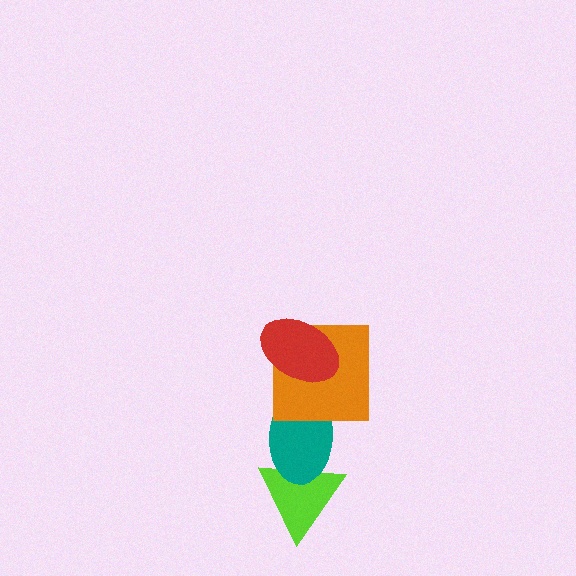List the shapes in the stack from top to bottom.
From top to bottom: the red ellipse, the orange square, the teal ellipse, the lime triangle.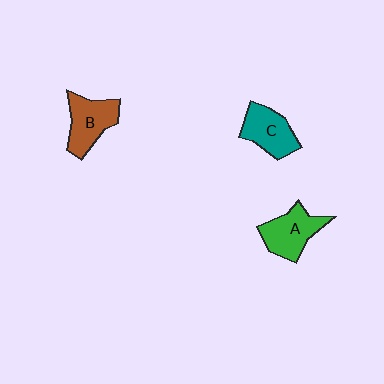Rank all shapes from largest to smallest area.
From largest to smallest: B (brown), A (green), C (teal).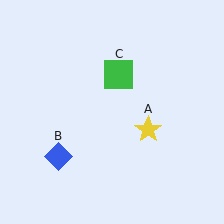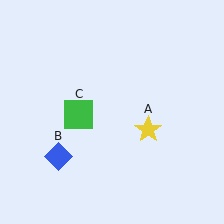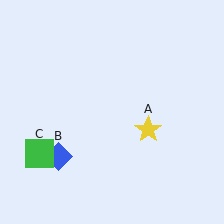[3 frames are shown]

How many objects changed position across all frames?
1 object changed position: green square (object C).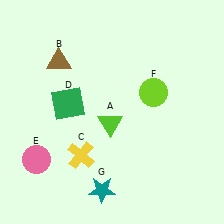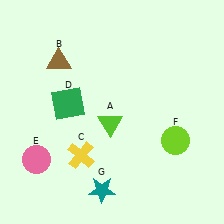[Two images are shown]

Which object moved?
The lime circle (F) moved down.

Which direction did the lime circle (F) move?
The lime circle (F) moved down.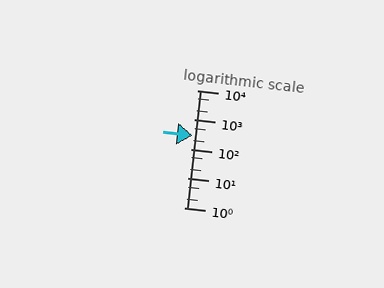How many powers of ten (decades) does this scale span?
The scale spans 4 decades, from 1 to 10000.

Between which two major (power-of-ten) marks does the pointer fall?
The pointer is between 100 and 1000.